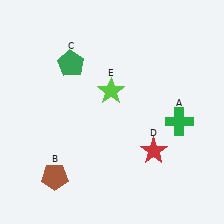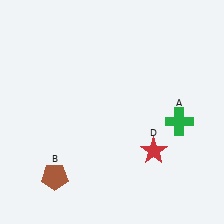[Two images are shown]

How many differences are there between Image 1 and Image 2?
There are 2 differences between the two images.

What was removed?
The green pentagon (C), the lime star (E) were removed in Image 2.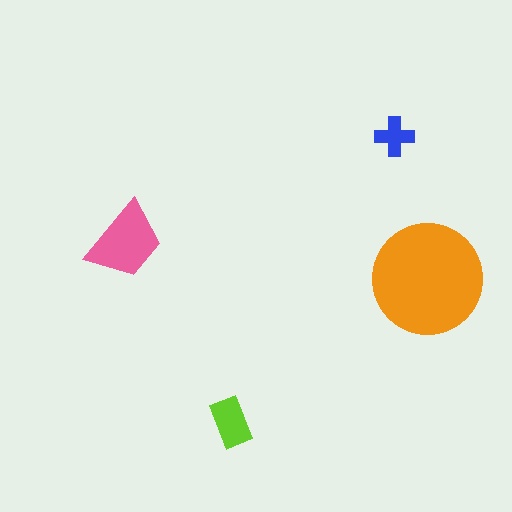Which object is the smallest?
The blue cross.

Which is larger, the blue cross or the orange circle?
The orange circle.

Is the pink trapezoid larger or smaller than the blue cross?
Larger.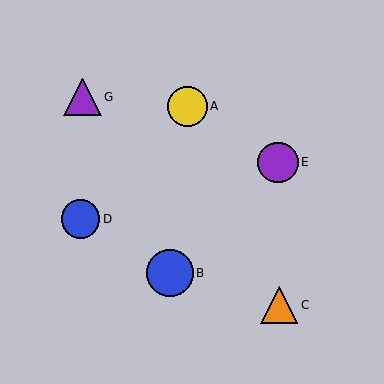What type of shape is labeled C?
Shape C is an orange triangle.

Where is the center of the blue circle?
The center of the blue circle is at (170, 273).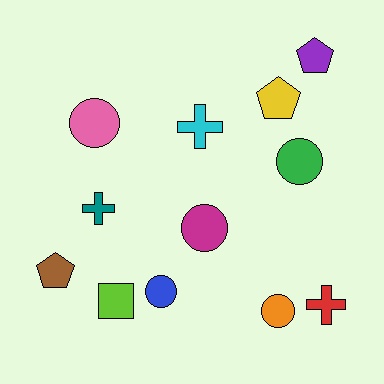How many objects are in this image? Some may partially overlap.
There are 12 objects.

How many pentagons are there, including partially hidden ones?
There are 3 pentagons.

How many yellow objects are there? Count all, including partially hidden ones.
There is 1 yellow object.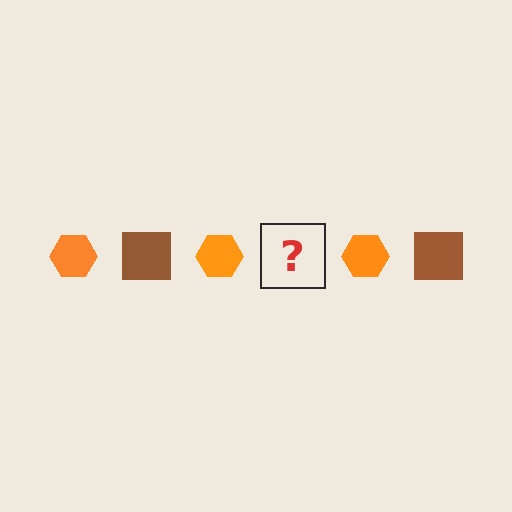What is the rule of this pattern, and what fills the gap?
The rule is that the pattern alternates between orange hexagon and brown square. The gap should be filled with a brown square.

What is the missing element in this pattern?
The missing element is a brown square.